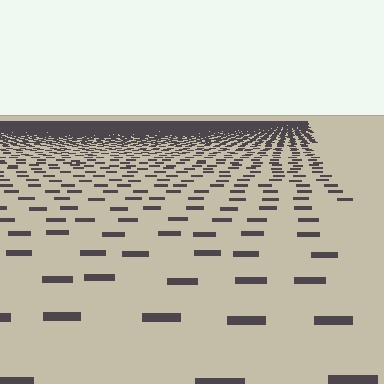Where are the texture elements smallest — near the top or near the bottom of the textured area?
Near the top.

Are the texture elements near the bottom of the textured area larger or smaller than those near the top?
Larger. Near the bottom, elements are closer to the viewer and appear at a bigger on-screen size.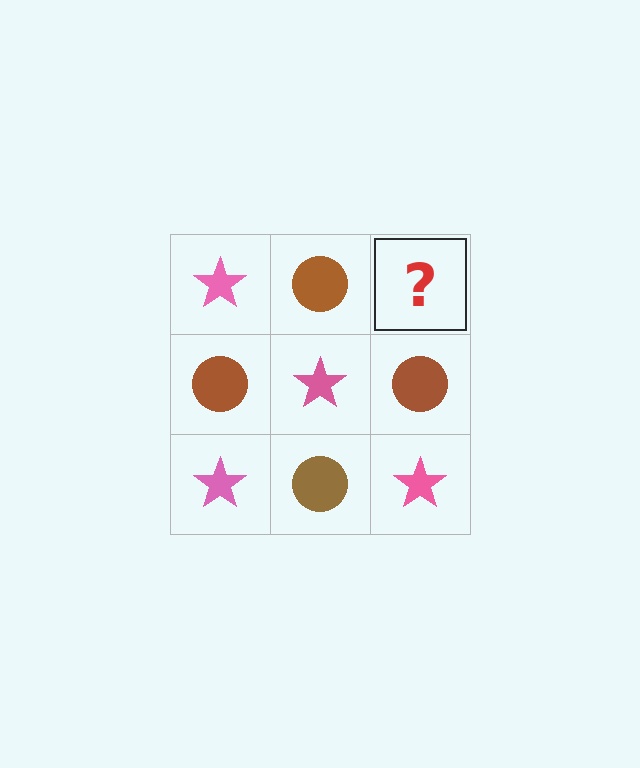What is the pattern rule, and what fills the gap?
The rule is that it alternates pink star and brown circle in a checkerboard pattern. The gap should be filled with a pink star.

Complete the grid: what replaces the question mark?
The question mark should be replaced with a pink star.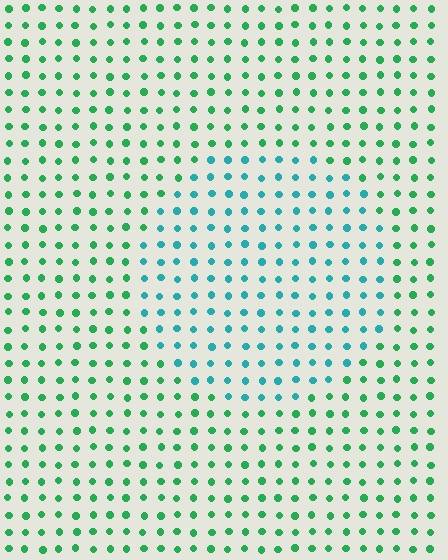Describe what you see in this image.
The image is filled with small green elements in a uniform arrangement. A circle-shaped region is visible where the elements are tinted to a slightly different hue, forming a subtle color boundary.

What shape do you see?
I see a circle.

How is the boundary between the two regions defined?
The boundary is defined purely by a slight shift in hue (about 41 degrees). Spacing, size, and orientation are identical on both sides.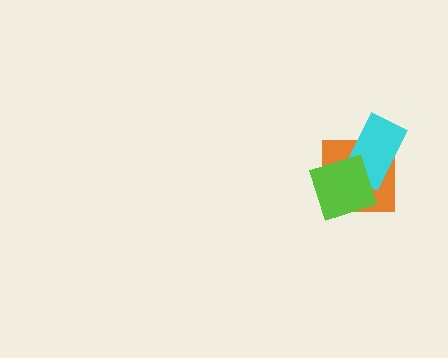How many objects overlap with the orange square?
2 objects overlap with the orange square.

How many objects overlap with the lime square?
2 objects overlap with the lime square.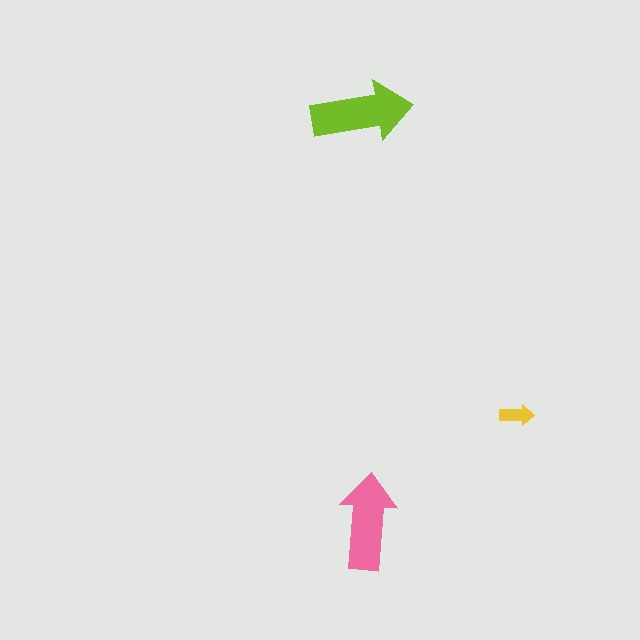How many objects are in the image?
There are 3 objects in the image.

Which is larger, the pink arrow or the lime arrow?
The lime one.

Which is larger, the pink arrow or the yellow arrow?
The pink one.